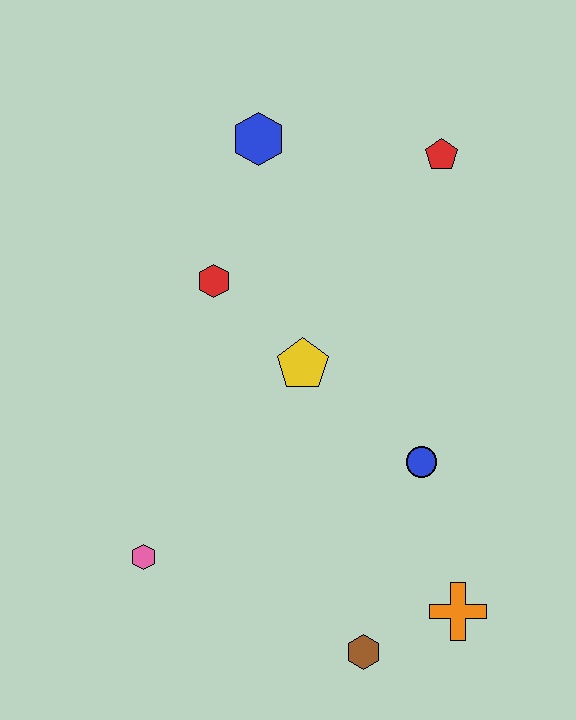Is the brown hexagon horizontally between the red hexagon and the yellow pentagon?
No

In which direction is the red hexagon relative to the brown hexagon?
The red hexagon is above the brown hexagon.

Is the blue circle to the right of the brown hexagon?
Yes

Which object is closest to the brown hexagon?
The orange cross is closest to the brown hexagon.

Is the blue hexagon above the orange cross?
Yes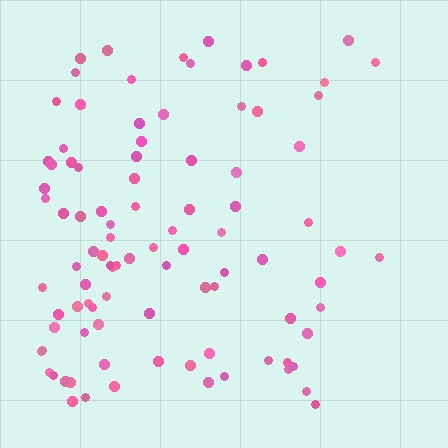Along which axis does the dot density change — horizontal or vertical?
Horizontal.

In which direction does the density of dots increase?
From right to left, with the left side densest.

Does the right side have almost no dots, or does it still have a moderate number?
Still a moderate number, just noticeably fewer than the left.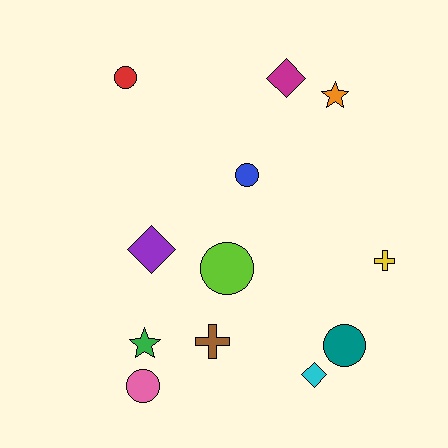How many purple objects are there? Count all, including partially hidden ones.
There is 1 purple object.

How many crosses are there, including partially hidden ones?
There are 2 crosses.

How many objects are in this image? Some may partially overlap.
There are 12 objects.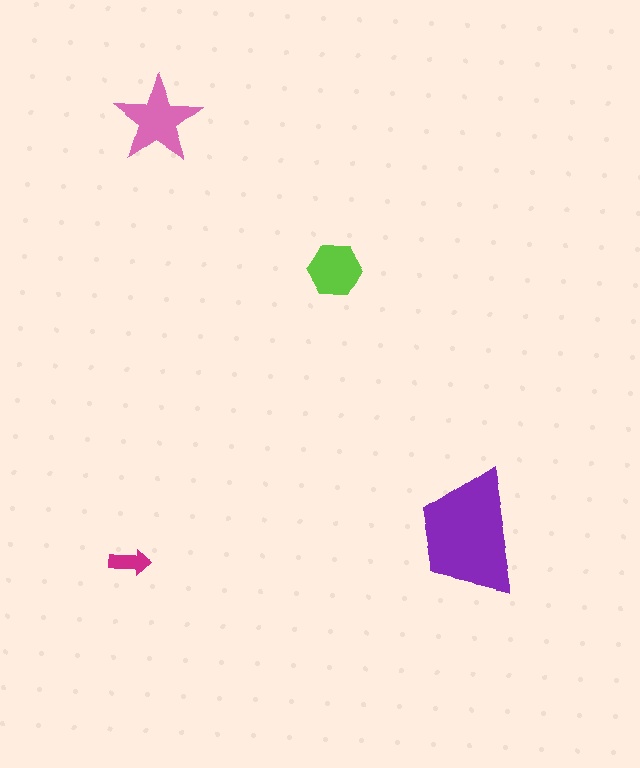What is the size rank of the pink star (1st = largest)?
2nd.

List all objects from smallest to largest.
The magenta arrow, the lime hexagon, the pink star, the purple trapezoid.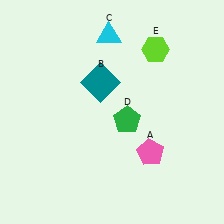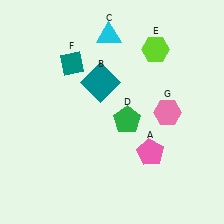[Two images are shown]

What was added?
A teal diamond (F), a pink hexagon (G) were added in Image 2.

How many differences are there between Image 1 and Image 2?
There are 2 differences between the two images.